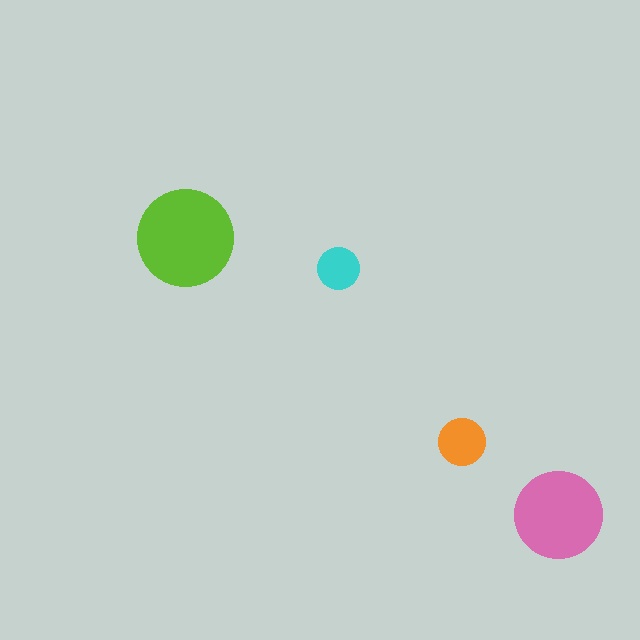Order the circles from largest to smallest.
the lime one, the pink one, the orange one, the cyan one.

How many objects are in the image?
There are 4 objects in the image.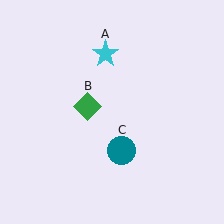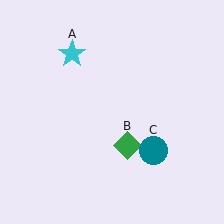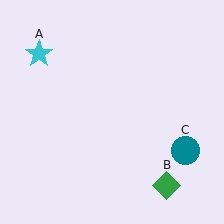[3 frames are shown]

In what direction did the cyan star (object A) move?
The cyan star (object A) moved left.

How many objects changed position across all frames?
3 objects changed position: cyan star (object A), green diamond (object B), teal circle (object C).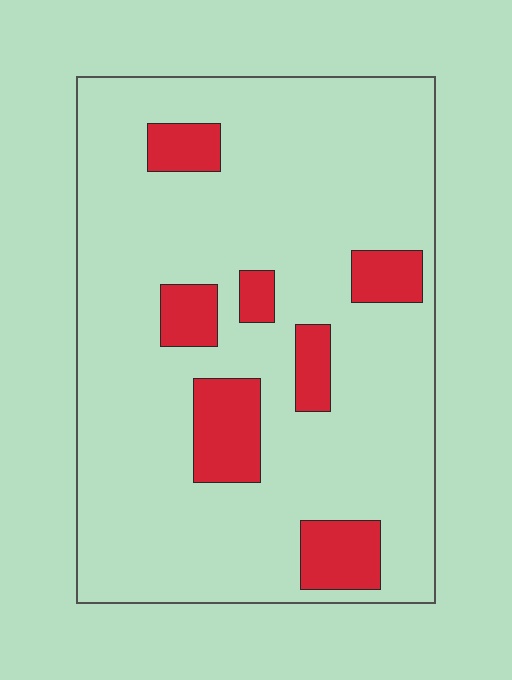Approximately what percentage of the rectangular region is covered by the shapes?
Approximately 15%.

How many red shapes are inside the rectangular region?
7.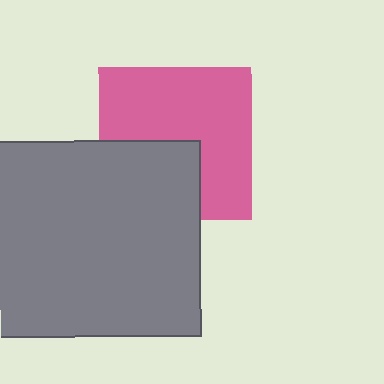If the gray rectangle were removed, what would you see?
You would see the complete pink square.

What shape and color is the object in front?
The object in front is a gray rectangle.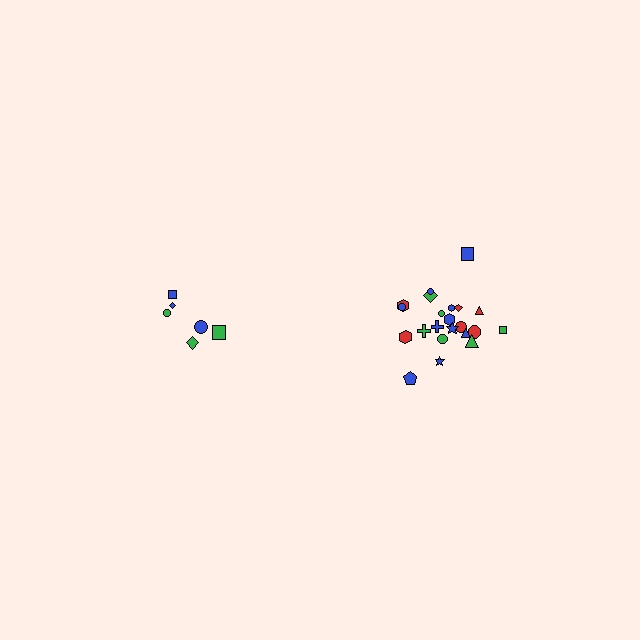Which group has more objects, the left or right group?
The right group.